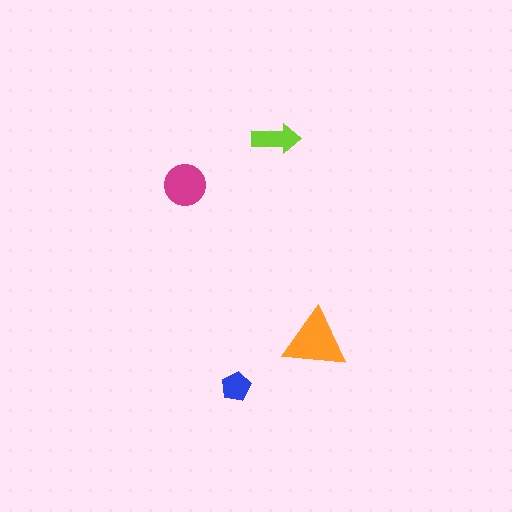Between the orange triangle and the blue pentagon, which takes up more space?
The orange triangle.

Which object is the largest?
The orange triangle.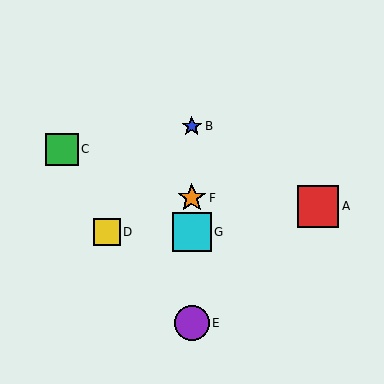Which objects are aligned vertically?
Objects B, E, F, G are aligned vertically.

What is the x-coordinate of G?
Object G is at x≈192.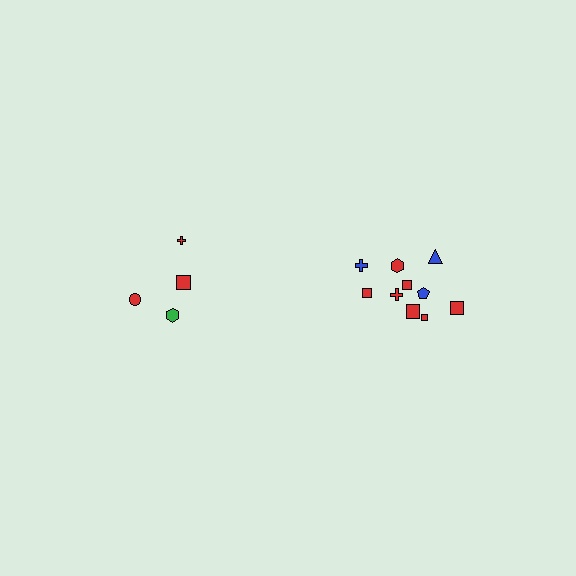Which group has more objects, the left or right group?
The right group.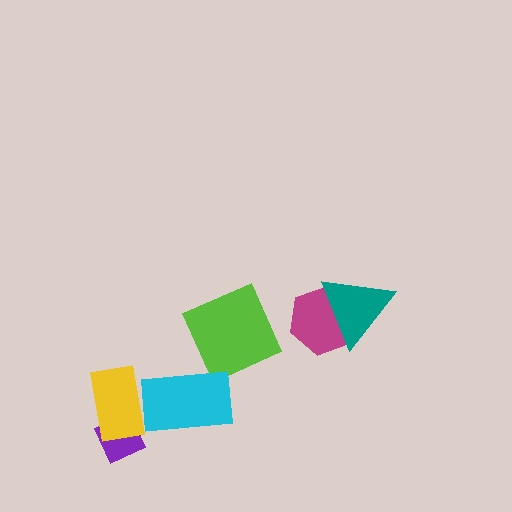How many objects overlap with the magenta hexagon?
1 object overlaps with the magenta hexagon.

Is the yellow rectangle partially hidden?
Yes, it is partially covered by another shape.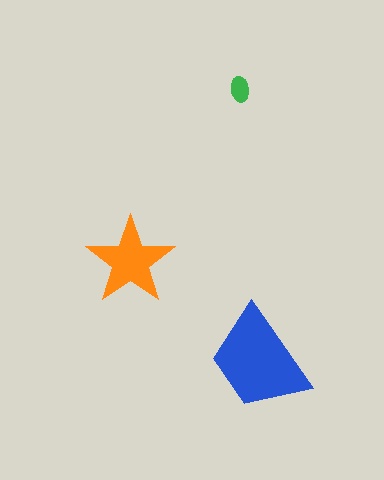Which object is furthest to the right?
The blue trapezoid is rightmost.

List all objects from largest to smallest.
The blue trapezoid, the orange star, the green ellipse.